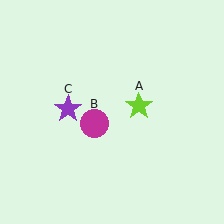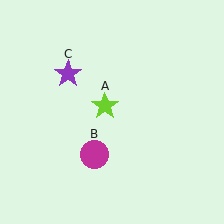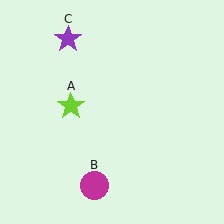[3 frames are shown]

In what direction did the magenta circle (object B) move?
The magenta circle (object B) moved down.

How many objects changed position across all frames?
3 objects changed position: lime star (object A), magenta circle (object B), purple star (object C).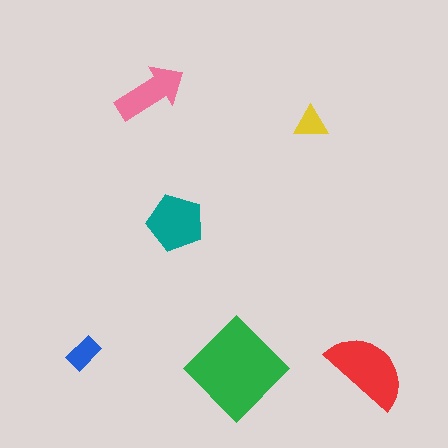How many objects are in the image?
There are 6 objects in the image.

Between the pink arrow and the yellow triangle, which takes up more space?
The pink arrow.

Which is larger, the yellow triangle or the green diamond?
The green diamond.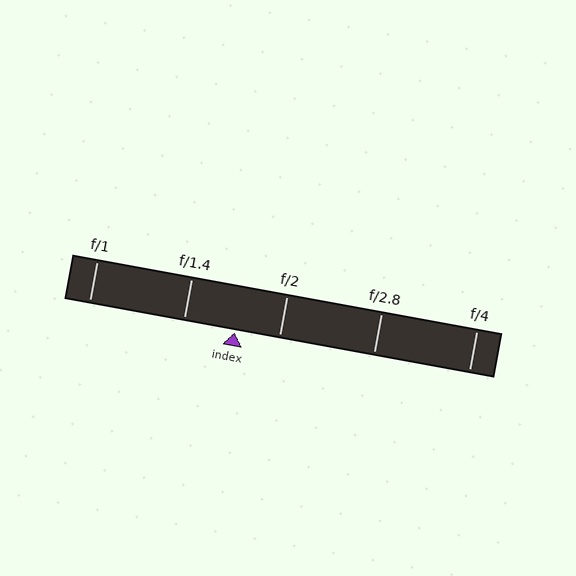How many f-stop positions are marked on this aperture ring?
There are 5 f-stop positions marked.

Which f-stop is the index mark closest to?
The index mark is closest to f/2.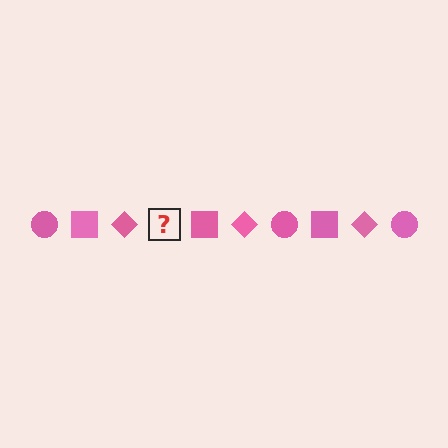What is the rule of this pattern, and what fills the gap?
The rule is that the pattern cycles through circle, square, diamond shapes in pink. The gap should be filled with a pink circle.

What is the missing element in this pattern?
The missing element is a pink circle.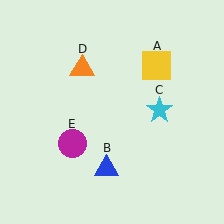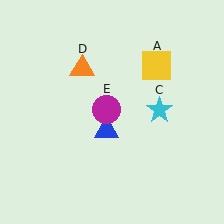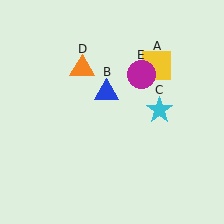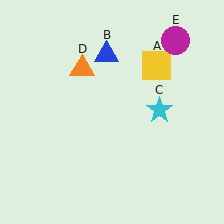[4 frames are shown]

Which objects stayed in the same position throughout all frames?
Yellow square (object A) and cyan star (object C) and orange triangle (object D) remained stationary.